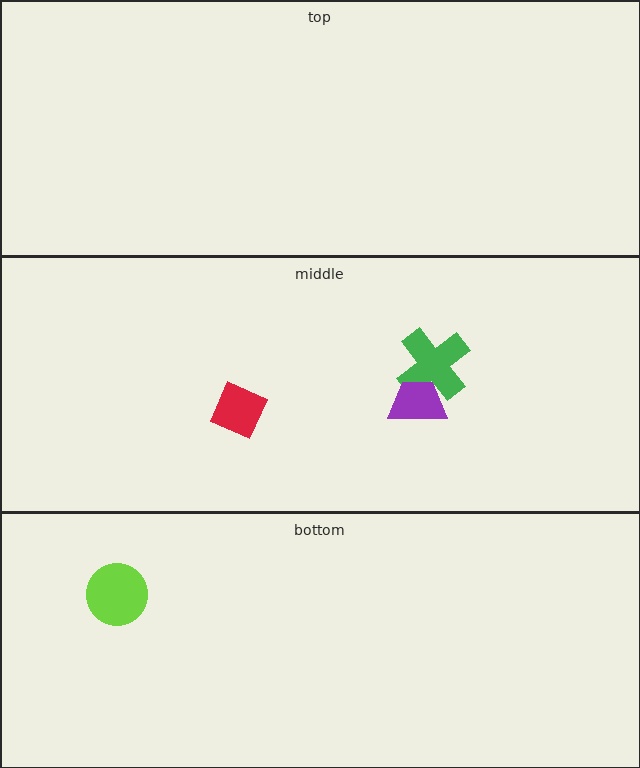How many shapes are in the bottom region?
1.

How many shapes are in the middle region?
3.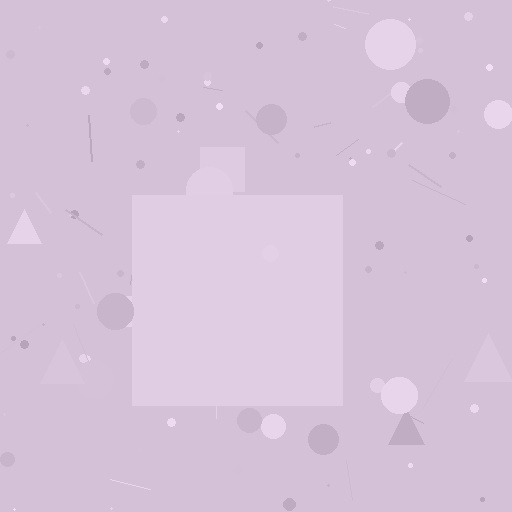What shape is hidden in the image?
A square is hidden in the image.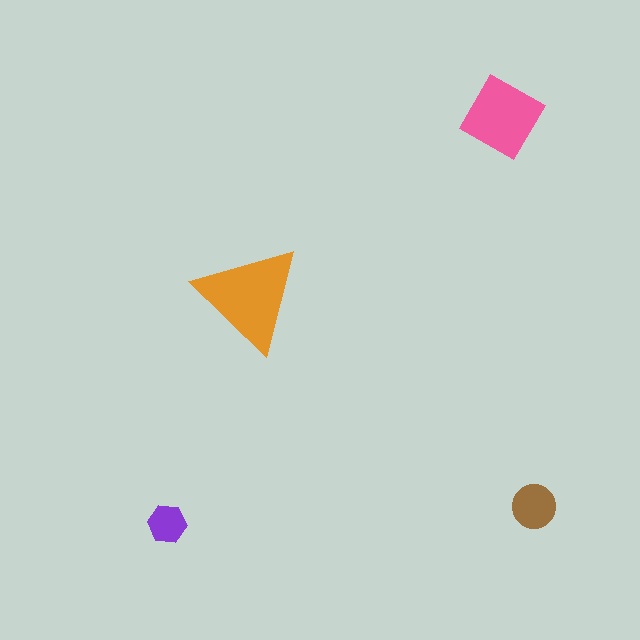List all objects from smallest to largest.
The purple hexagon, the brown circle, the pink diamond, the orange triangle.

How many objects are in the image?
There are 4 objects in the image.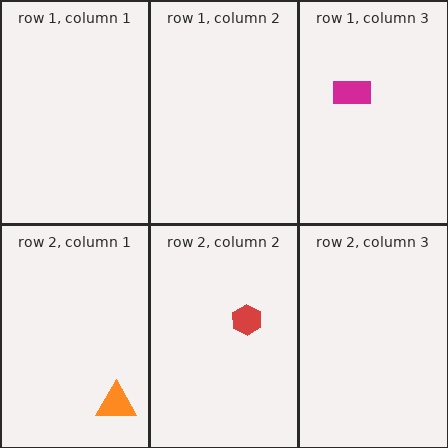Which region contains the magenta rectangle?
The row 1, column 3 region.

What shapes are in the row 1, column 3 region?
The magenta rectangle.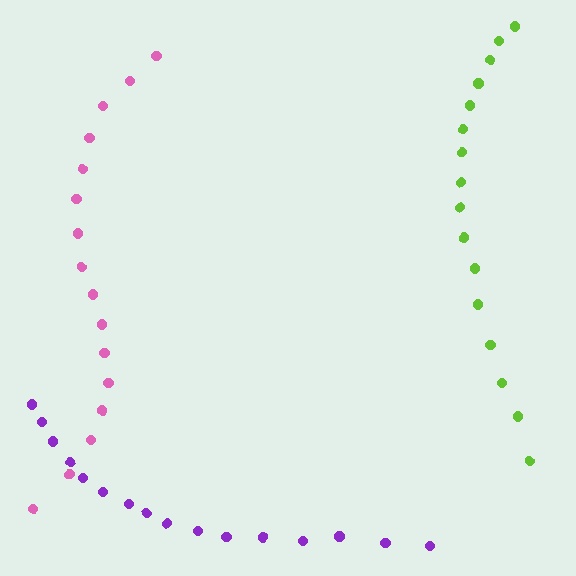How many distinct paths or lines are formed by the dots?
There are 3 distinct paths.